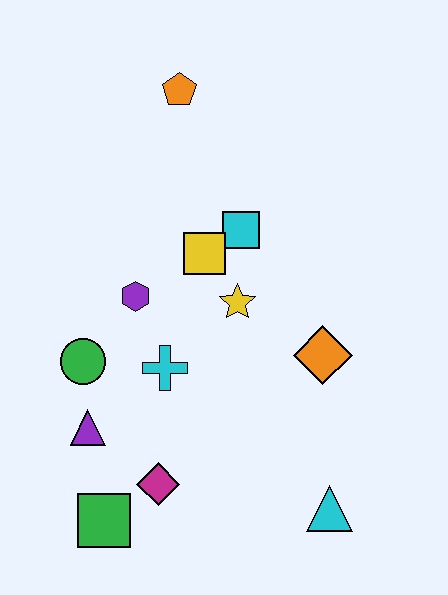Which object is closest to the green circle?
The purple triangle is closest to the green circle.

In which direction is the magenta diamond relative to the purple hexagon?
The magenta diamond is below the purple hexagon.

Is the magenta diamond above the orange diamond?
No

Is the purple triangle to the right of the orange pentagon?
No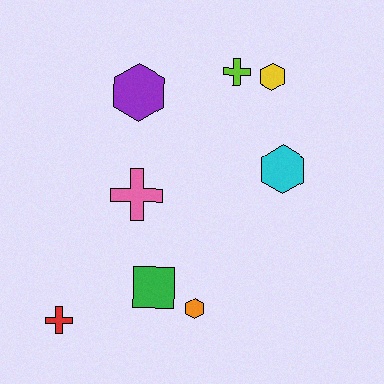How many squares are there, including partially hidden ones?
There is 1 square.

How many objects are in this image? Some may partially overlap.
There are 8 objects.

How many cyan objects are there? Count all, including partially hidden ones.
There is 1 cyan object.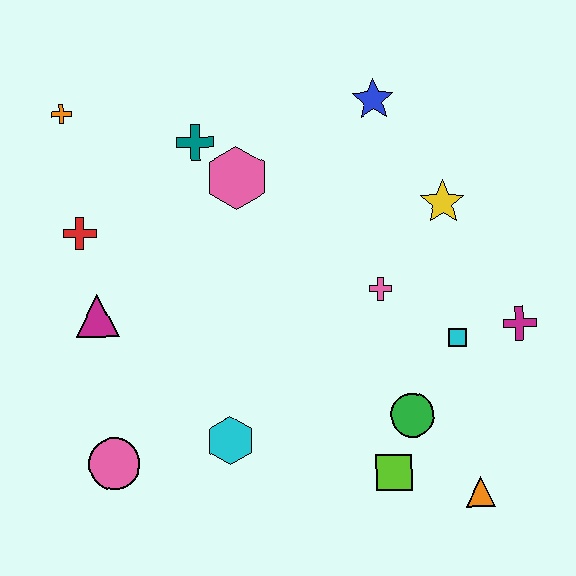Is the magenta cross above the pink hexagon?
No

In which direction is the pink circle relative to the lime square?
The pink circle is to the left of the lime square.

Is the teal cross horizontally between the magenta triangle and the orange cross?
No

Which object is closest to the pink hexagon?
The teal cross is closest to the pink hexagon.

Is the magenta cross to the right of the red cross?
Yes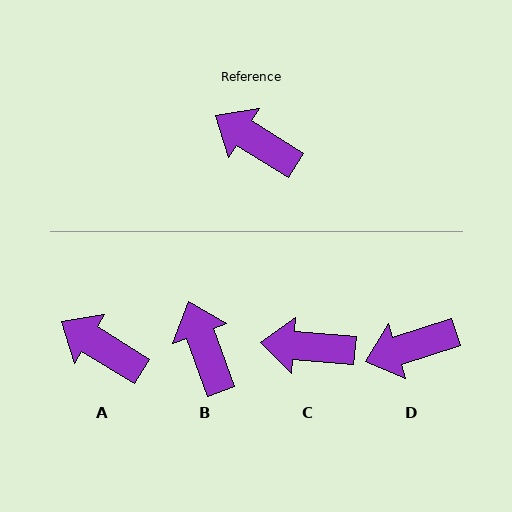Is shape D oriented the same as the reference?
No, it is off by about 50 degrees.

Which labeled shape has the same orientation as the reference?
A.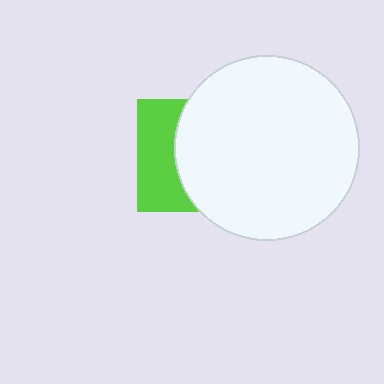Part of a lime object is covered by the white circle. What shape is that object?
It is a square.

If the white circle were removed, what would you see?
You would see the complete lime square.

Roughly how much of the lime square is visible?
A small part of it is visible (roughly 38%).